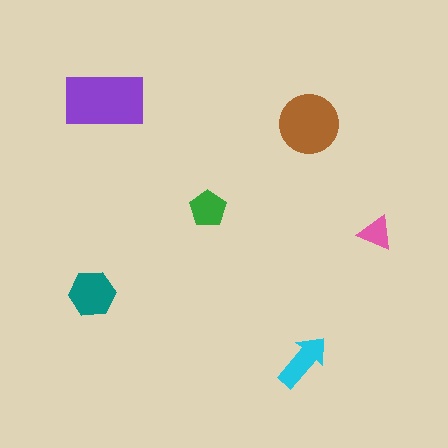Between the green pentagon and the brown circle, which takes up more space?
The brown circle.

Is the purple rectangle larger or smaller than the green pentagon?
Larger.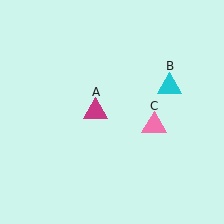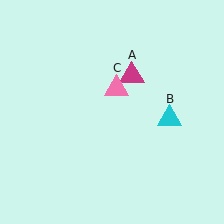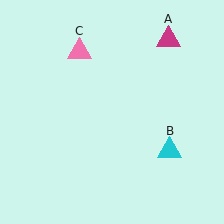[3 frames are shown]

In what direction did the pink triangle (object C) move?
The pink triangle (object C) moved up and to the left.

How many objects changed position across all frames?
3 objects changed position: magenta triangle (object A), cyan triangle (object B), pink triangle (object C).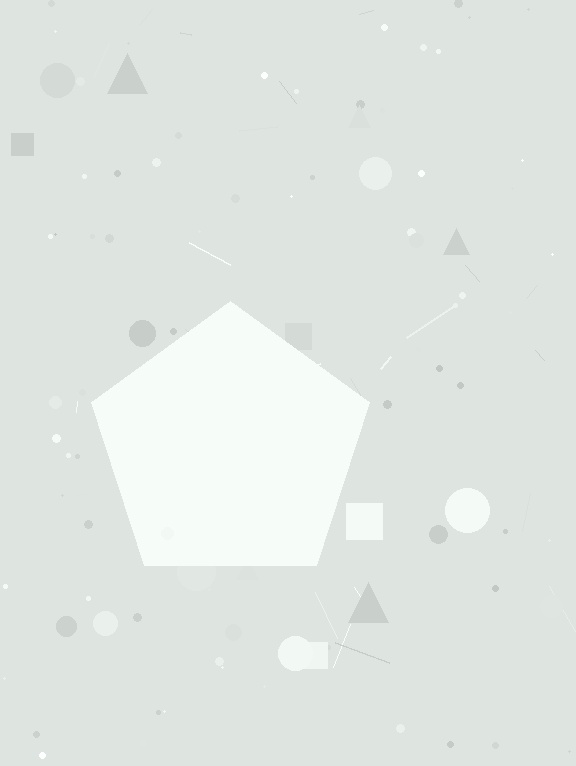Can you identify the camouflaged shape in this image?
The camouflaged shape is a pentagon.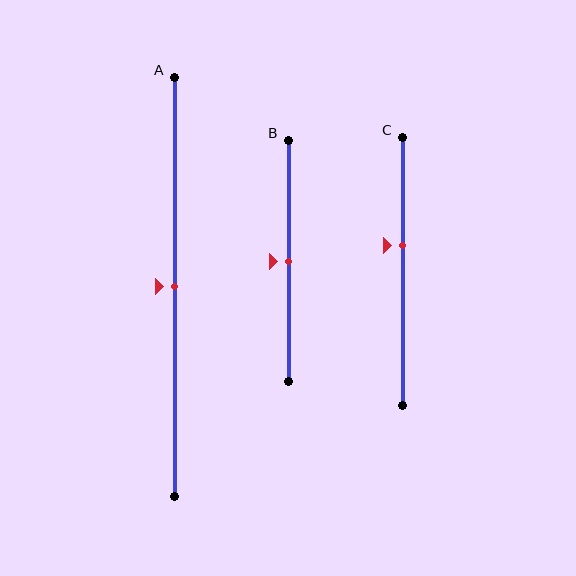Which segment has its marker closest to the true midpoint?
Segment A has its marker closest to the true midpoint.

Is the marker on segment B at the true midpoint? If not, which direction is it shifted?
Yes, the marker on segment B is at the true midpoint.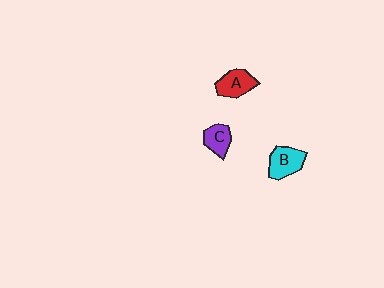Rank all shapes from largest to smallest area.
From largest to smallest: B (cyan), A (red), C (purple).